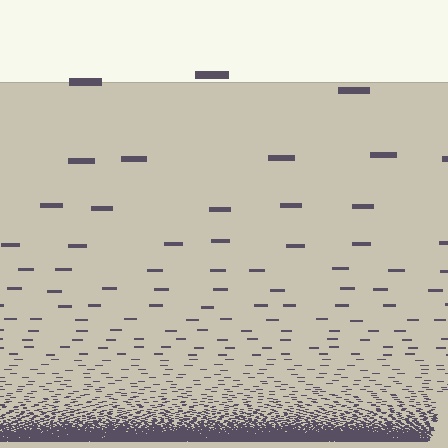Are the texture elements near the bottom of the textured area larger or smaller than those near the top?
Smaller. The gradient is inverted — elements near the bottom are smaller and denser.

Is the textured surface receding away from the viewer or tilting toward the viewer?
The surface appears to tilt toward the viewer. Texture elements get larger and sparser toward the top.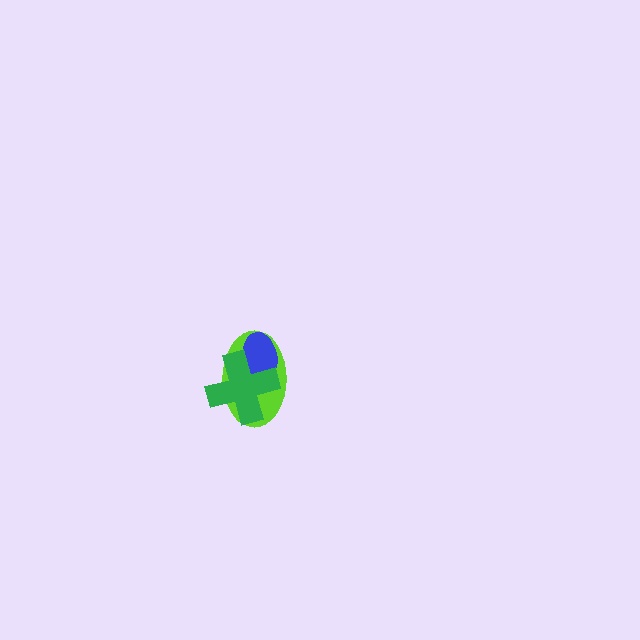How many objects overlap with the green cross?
2 objects overlap with the green cross.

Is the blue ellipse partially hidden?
Yes, it is partially covered by another shape.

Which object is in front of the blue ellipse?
The green cross is in front of the blue ellipse.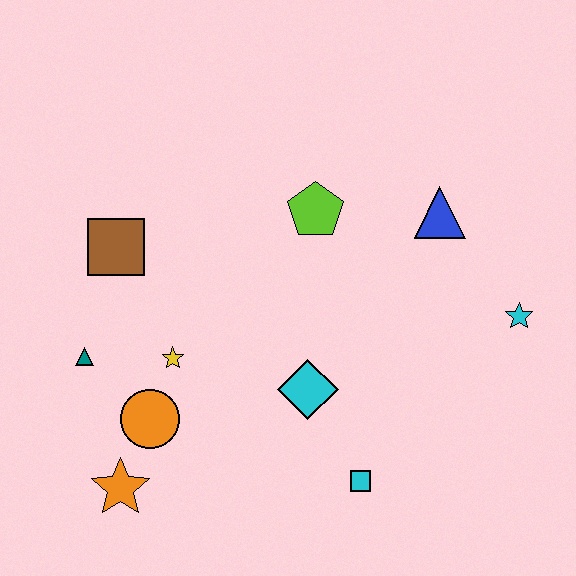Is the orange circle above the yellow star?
No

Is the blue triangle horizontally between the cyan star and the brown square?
Yes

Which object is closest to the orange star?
The orange circle is closest to the orange star.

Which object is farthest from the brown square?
The cyan star is farthest from the brown square.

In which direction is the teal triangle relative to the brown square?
The teal triangle is below the brown square.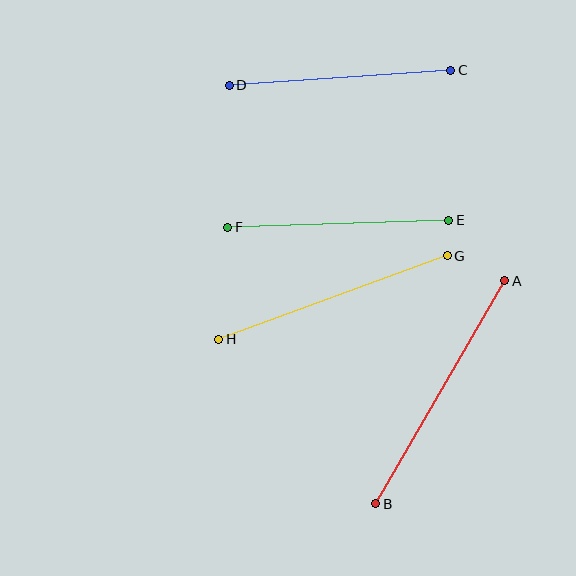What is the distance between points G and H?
The distance is approximately 243 pixels.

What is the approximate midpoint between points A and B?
The midpoint is at approximately (440, 392) pixels.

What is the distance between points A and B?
The distance is approximately 258 pixels.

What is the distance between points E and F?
The distance is approximately 221 pixels.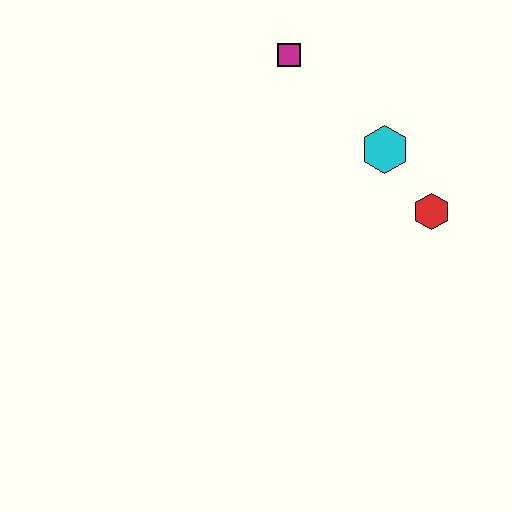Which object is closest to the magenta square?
The cyan hexagon is closest to the magenta square.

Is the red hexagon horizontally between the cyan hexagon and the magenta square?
No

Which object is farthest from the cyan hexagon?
The magenta square is farthest from the cyan hexagon.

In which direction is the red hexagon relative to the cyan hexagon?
The red hexagon is below the cyan hexagon.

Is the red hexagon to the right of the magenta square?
Yes